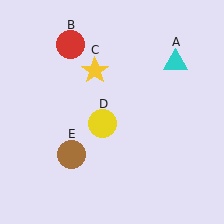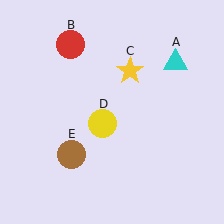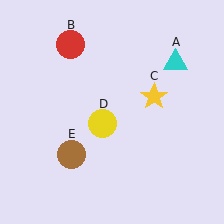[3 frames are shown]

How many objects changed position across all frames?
1 object changed position: yellow star (object C).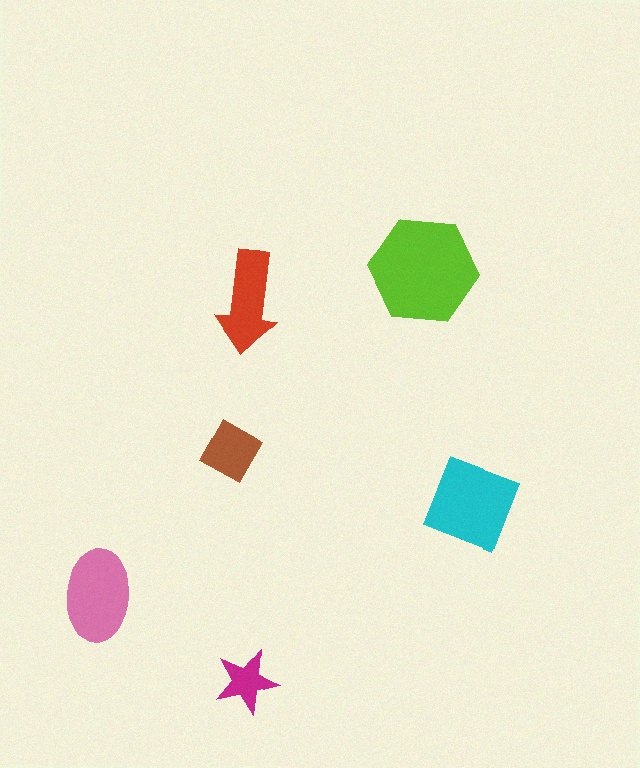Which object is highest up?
The lime hexagon is topmost.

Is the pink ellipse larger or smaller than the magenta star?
Larger.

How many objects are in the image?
There are 6 objects in the image.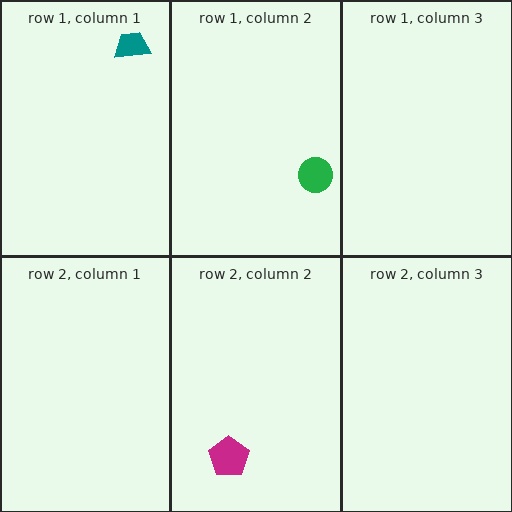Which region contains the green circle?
The row 1, column 2 region.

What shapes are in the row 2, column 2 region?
The magenta pentagon.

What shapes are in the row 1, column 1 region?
The teal trapezoid.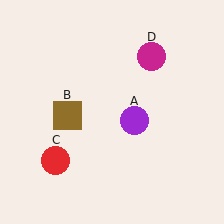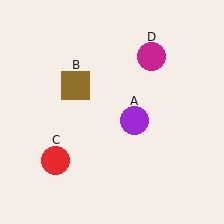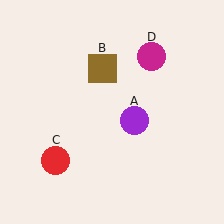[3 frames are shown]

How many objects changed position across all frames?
1 object changed position: brown square (object B).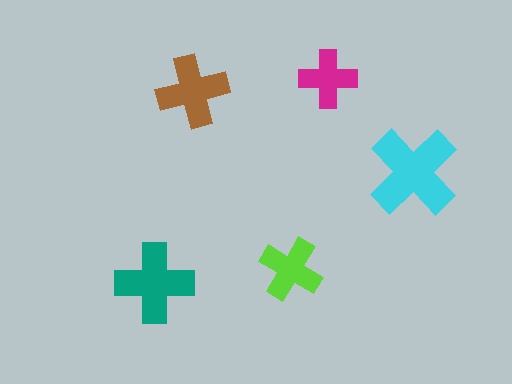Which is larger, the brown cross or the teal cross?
The teal one.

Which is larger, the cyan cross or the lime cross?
The cyan one.